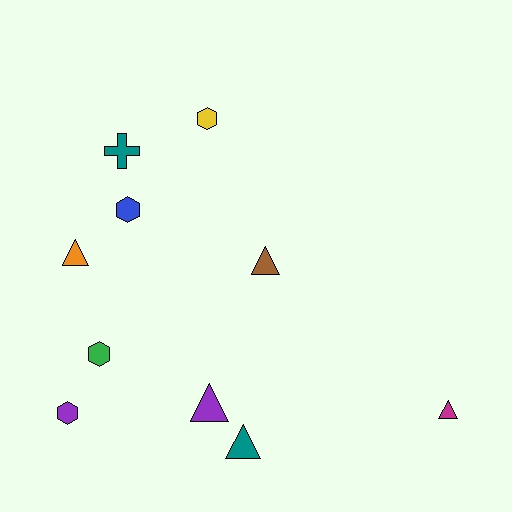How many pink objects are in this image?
There are no pink objects.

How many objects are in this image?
There are 10 objects.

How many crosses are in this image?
There is 1 cross.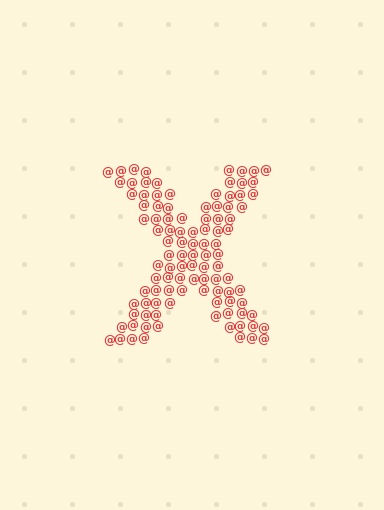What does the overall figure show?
The overall figure shows the letter X.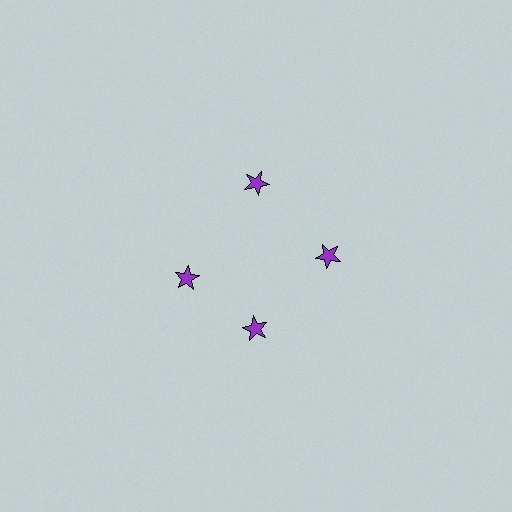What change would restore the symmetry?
The symmetry would be restored by rotating it back into even spacing with its neighbors so that all 4 stars sit at equal angles and equal distance from the center.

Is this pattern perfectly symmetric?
No. The 4 purple stars are arranged in a ring, but one element near the 9 o'clock position is rotated out of alignment along the ring, breaking the 4-fold rotational symmetry.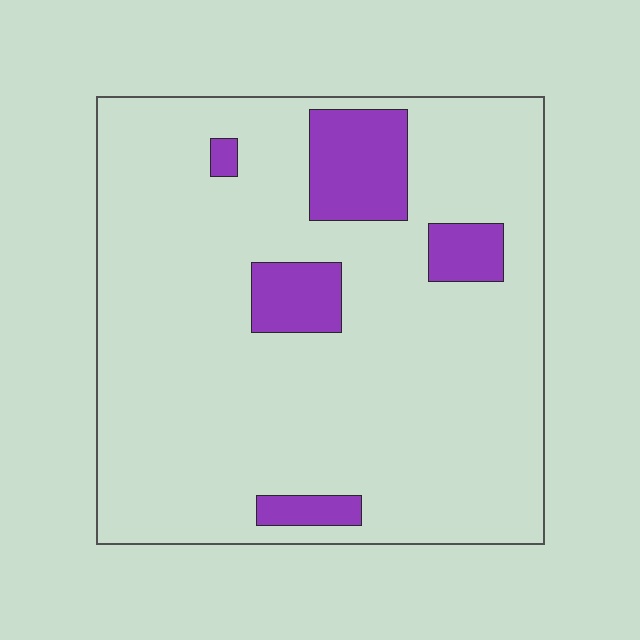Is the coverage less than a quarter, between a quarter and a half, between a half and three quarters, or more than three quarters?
Less than a quarter.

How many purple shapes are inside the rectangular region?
5.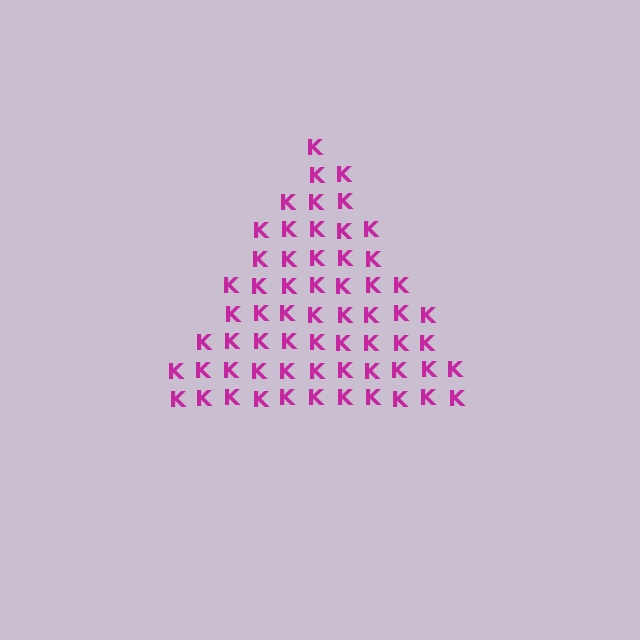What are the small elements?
The small elements are letter K's.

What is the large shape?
The large shape is a triangle.